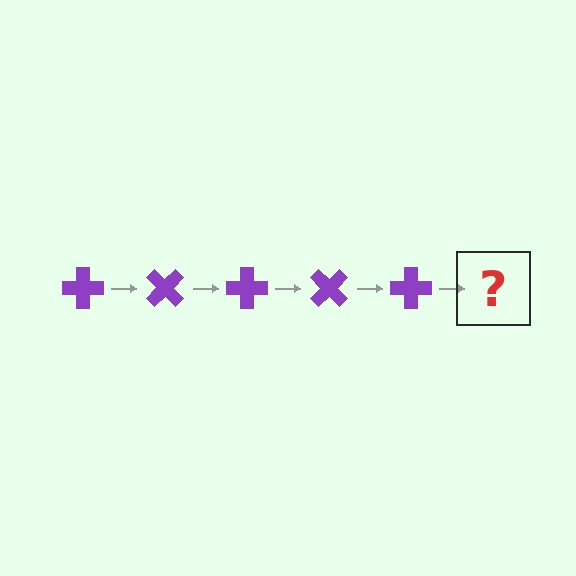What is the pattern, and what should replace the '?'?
The pattern is that the cross rotates 45 degrees each step. The '?' should be a purple cross rotated 225 degrees.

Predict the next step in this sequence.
The next step is a purple cross rotated 225 degrees.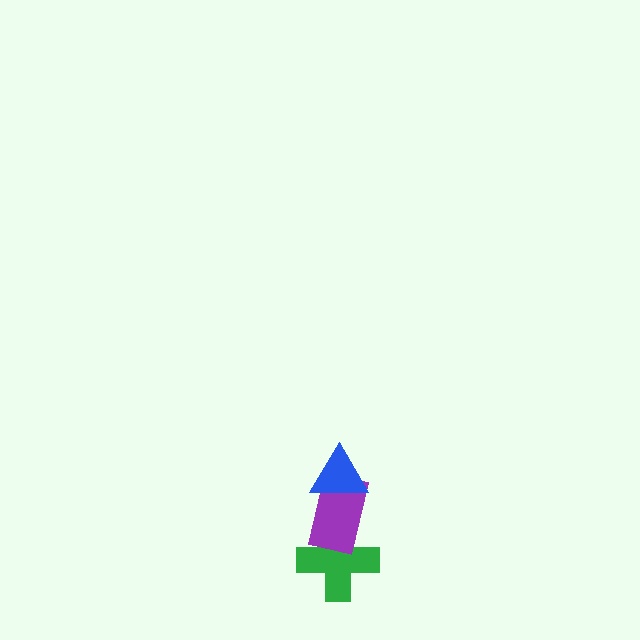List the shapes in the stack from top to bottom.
From top to bottom: the blue triangle, the purple rectangle, the green cross.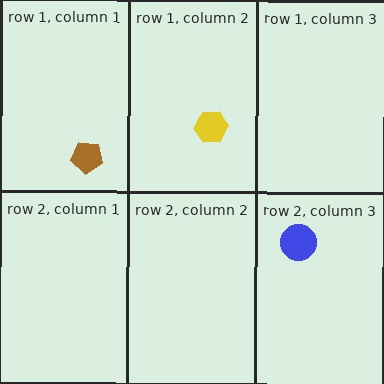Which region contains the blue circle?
The row 2, column 3 region.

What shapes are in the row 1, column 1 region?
The brown pentagon.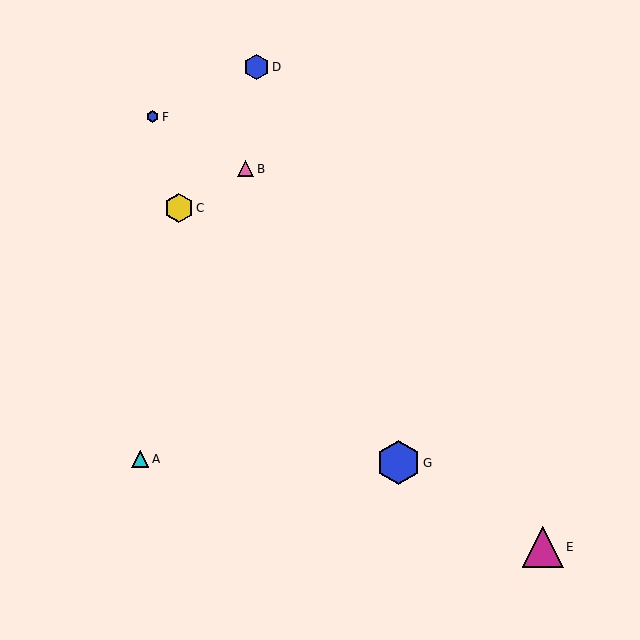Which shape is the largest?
The blue hexagon (labeled G) is the largest.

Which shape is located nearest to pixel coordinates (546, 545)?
The magenta triangle (labeled E) at (543, 547) is nearest to that location.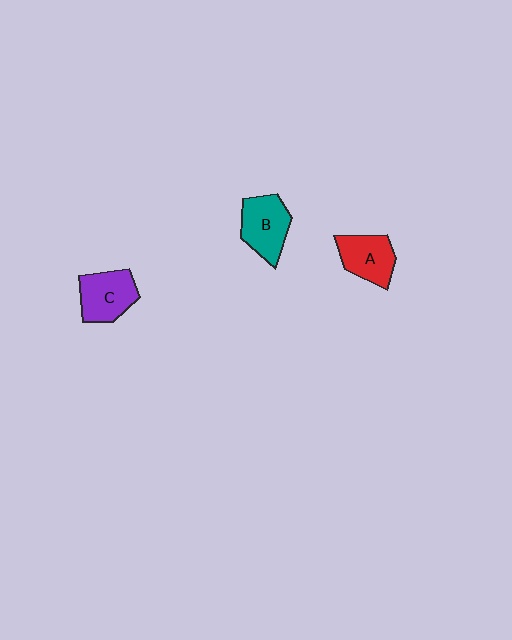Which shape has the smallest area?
Shape A (red).